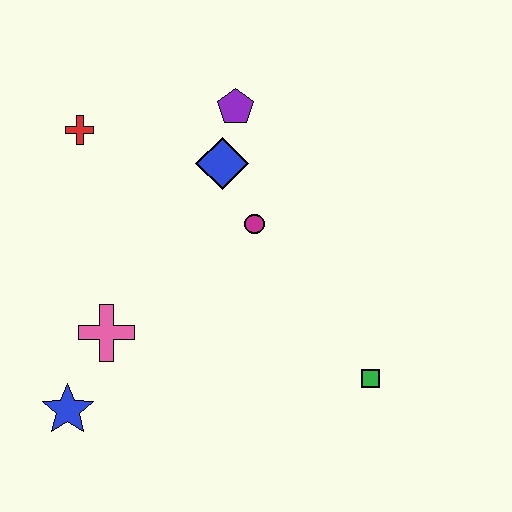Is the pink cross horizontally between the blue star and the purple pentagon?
Yes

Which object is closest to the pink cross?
The blue star is closest to the pink cross.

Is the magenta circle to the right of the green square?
No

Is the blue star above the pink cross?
No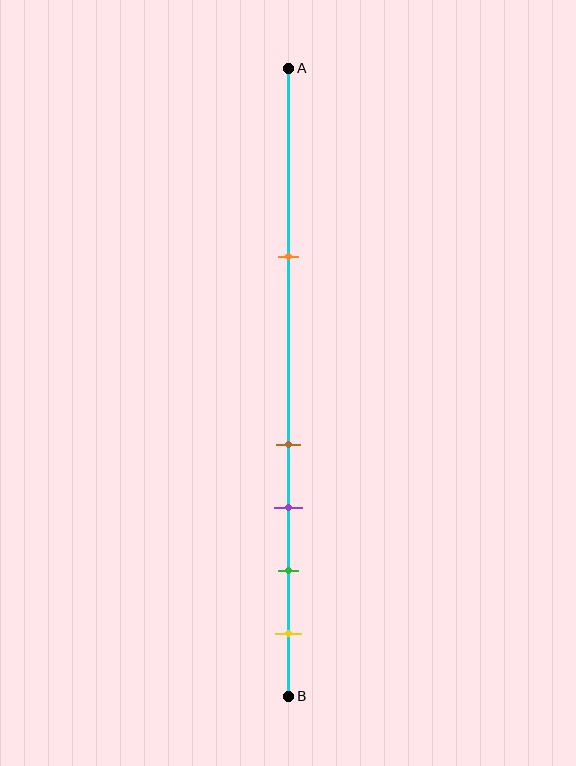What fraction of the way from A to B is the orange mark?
The orange mark is approximately 30% (0.3) of the way from A to B.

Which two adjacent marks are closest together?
The brown and purple marks are the closest adjacent pair.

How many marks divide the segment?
There are 5 marks dividing the segment.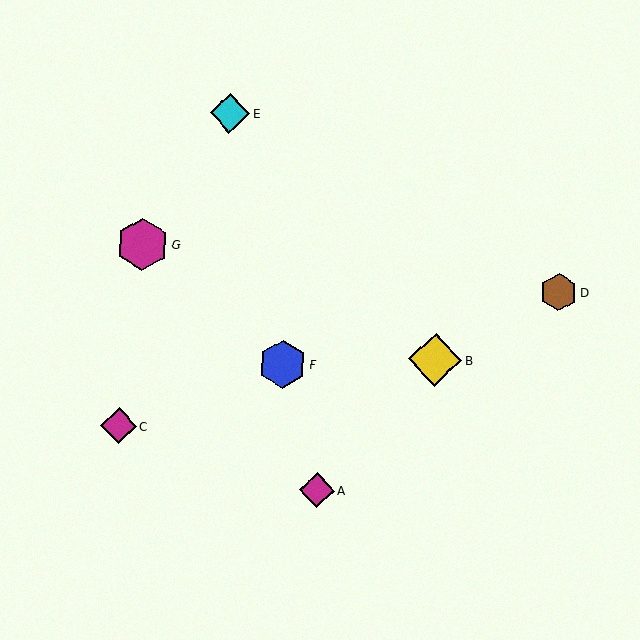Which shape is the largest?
The yellow diamond (labeled B) is the largest.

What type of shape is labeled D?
Shape D is a brown hexagon.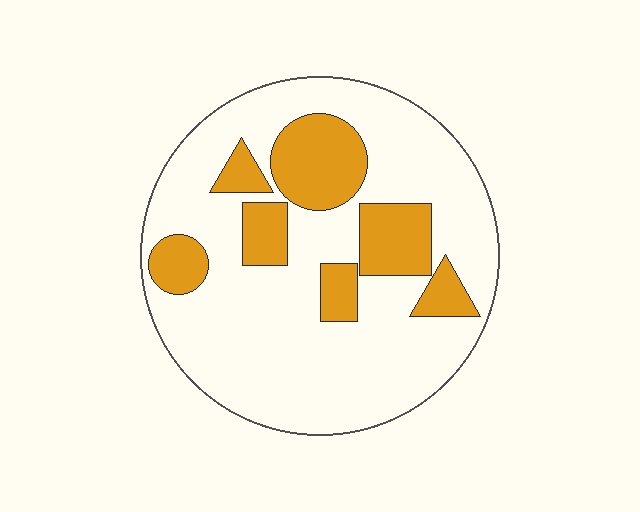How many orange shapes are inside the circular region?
7.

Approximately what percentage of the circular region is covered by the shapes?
Approximately 25%.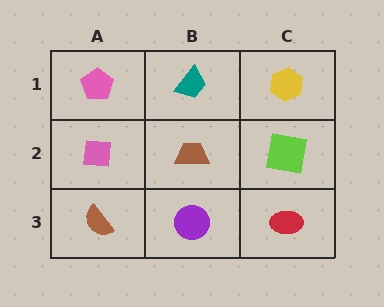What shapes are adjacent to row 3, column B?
A brown trapezoid (row 2, column B), a brown semicircle (row 3, column A), a red ellipse (row 3, column C).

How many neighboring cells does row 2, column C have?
3.